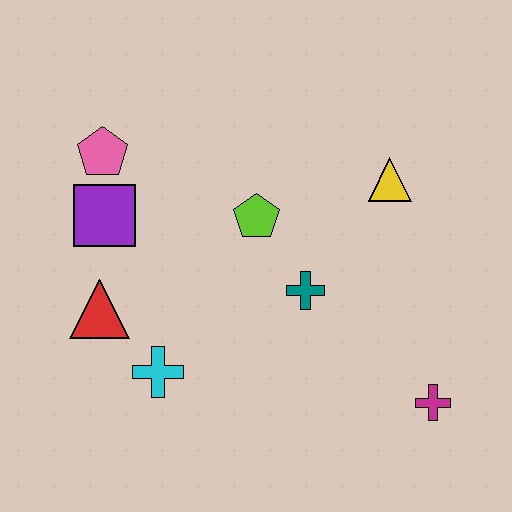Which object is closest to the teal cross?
The lime pentagon is closest to the teal cross.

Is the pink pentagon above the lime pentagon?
Yes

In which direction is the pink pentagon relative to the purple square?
The pink pentagon is above the purple square.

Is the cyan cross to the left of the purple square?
No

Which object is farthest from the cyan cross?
The yellow triangle is farthest from the cyan cross.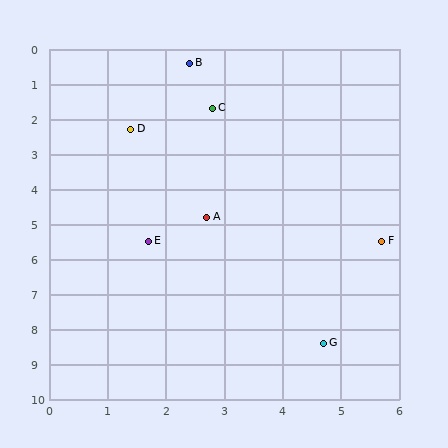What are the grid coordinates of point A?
Point A is at approximately (2.7, 4.8).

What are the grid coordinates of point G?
Point G is at approximately (4.7, 8.4).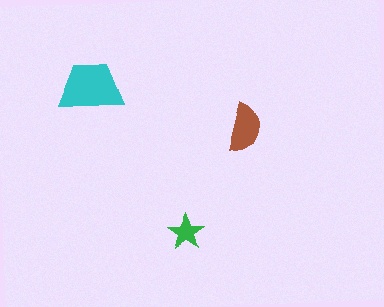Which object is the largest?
The cyan trapezoid.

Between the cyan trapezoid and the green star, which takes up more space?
The cyan trapezoid.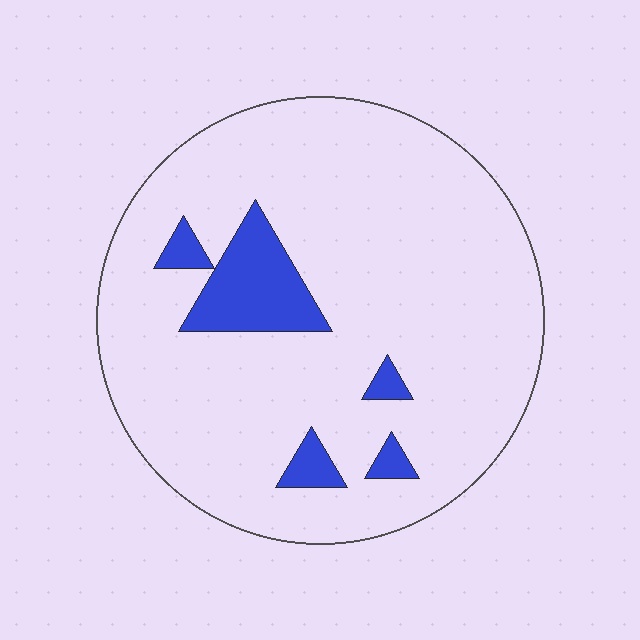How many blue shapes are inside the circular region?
5.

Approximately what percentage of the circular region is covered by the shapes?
Approximately 10%.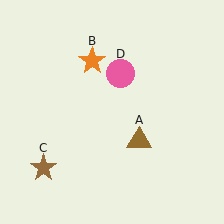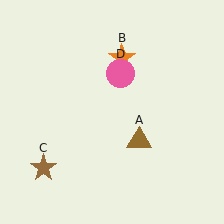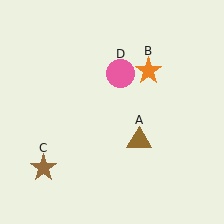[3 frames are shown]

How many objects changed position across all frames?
1 object changed position: orange star (object B).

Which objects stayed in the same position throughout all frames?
Brown triangle (object A) and brown star (object C) and pink circle (object D) remained stationary.